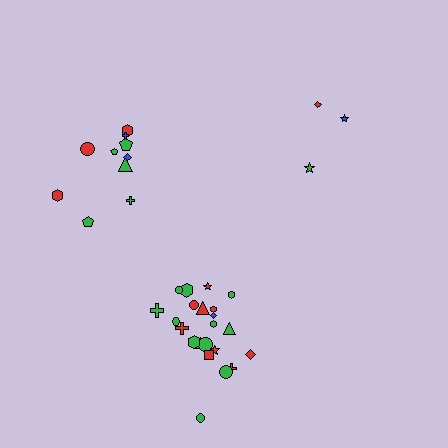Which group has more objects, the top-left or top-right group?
The top-left group.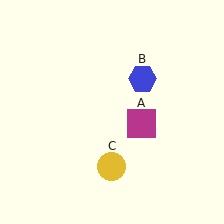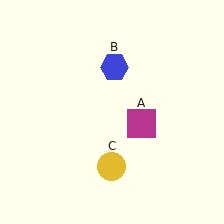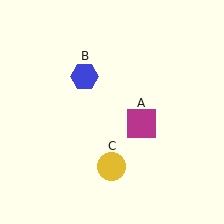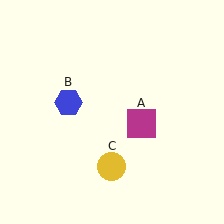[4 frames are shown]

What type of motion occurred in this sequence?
The blue hexagon (object B) rotated counterclockwise around the center of the scene.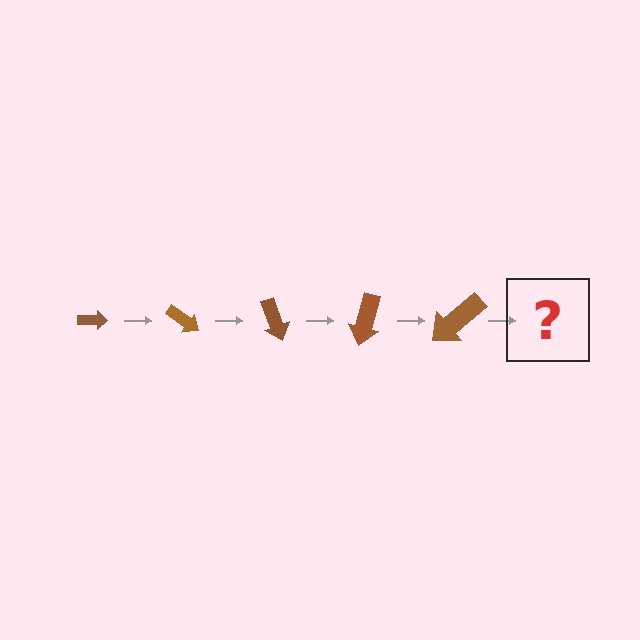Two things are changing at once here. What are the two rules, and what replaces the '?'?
The two rules are that the arrow grows larger each step and it rotates 35 degrees each step. The '?' should be an arrow, larger than the previous one and rotated 175 degrees from the start.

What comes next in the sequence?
The next element should be an arrow, larger than the previous one and rotated 175 degrees from the start.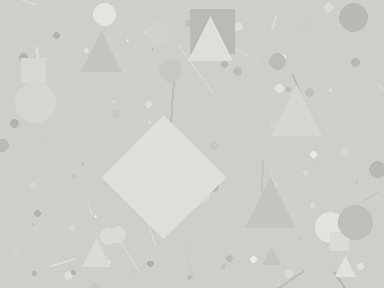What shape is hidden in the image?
A diamond is hidden in the image.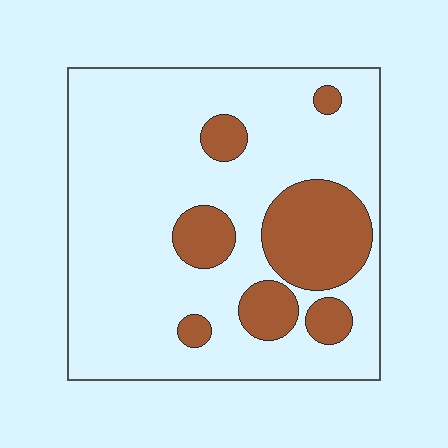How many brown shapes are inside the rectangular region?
7.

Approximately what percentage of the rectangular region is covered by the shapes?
Approximately 20%.